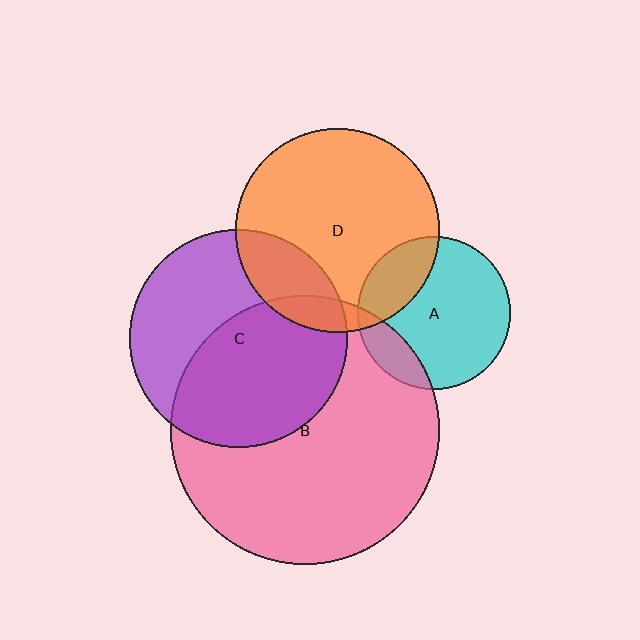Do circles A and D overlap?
Yes.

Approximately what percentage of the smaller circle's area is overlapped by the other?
Approximately 25%.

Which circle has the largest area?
Circle B (pink).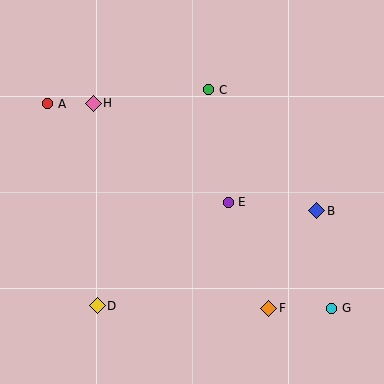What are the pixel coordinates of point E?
Point E is at (228, 202).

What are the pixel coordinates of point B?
Point B is at (317, 211).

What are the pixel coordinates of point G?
Point G is at (332, 308).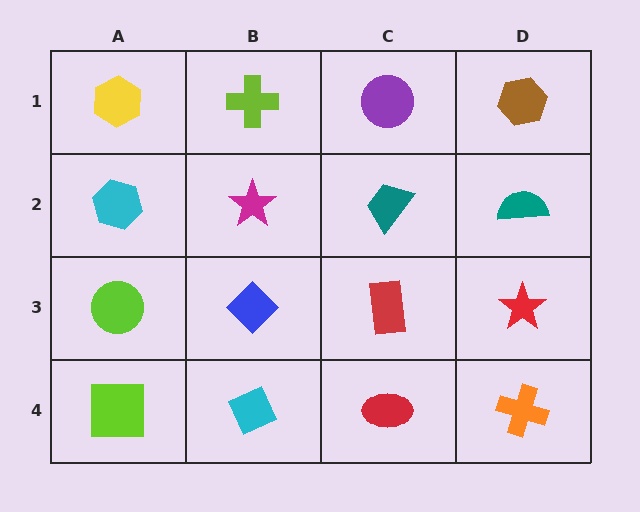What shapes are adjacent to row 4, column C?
A red rectangle (row 3, column C), a cyan diamond (row 4, column B), an orange cross (row 4, column D).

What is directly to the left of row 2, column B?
A cyan hexagon.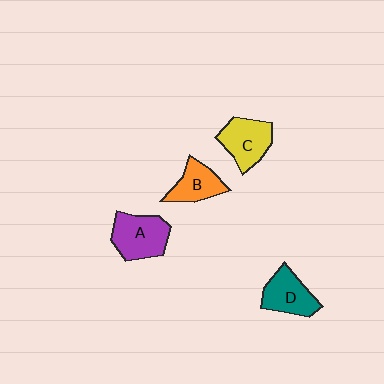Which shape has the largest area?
Shape A (purple).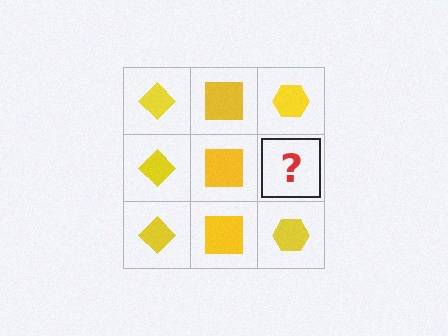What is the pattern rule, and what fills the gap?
The rule is that each column has a consistent shape. The gap should be filled with a yellow hexagon.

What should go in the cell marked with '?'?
The missing cell should contain a yellow hexagon.